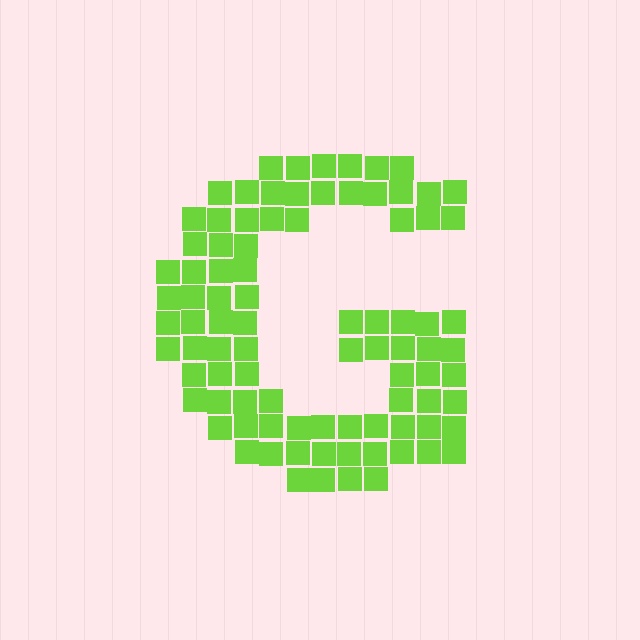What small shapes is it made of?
It is made of small squares.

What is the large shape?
The large shape is the letter G.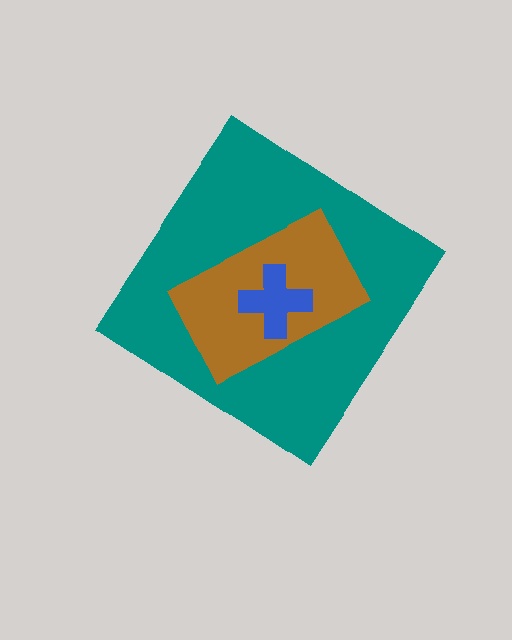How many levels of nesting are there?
3.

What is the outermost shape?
The teal diamond.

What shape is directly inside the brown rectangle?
The blue cross.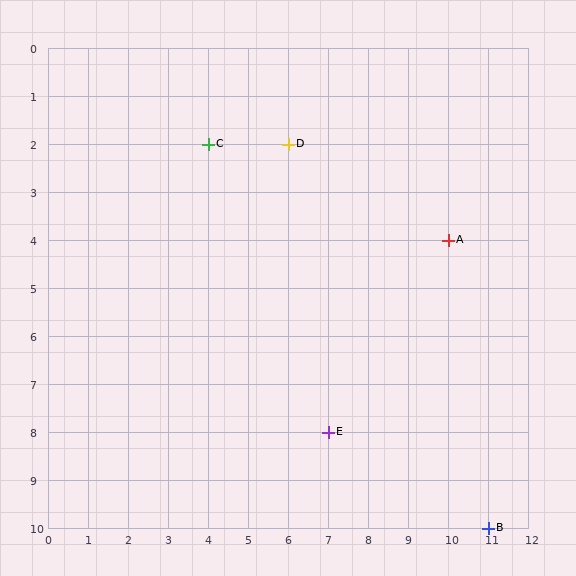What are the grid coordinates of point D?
Point D is at grid coordinates (6, 2).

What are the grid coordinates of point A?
Point A is at grid coordinates (10, 4).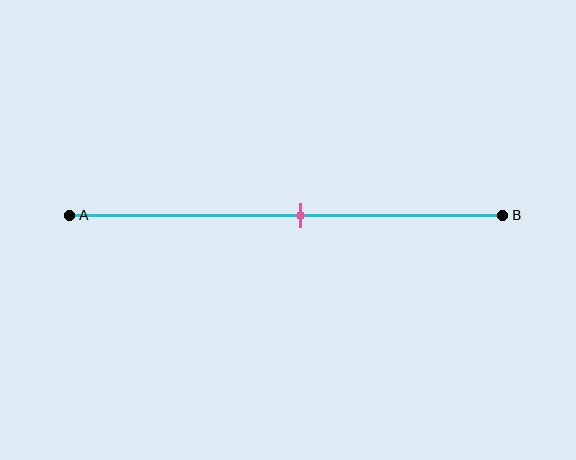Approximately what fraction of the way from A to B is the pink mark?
The pink mark is approximately 55% of the way from A to B.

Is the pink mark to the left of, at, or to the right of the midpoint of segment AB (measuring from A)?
The pink mark is to the right of the midpoint of segment AB.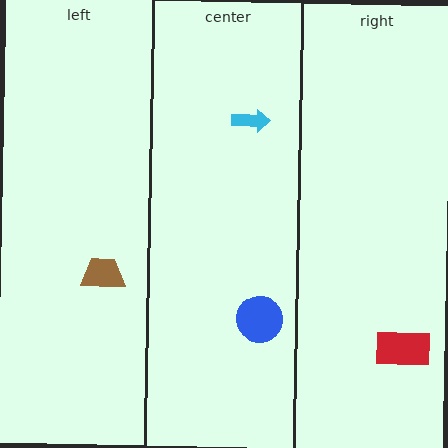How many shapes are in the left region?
1.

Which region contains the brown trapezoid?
The left region.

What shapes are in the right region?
The red rectangle.